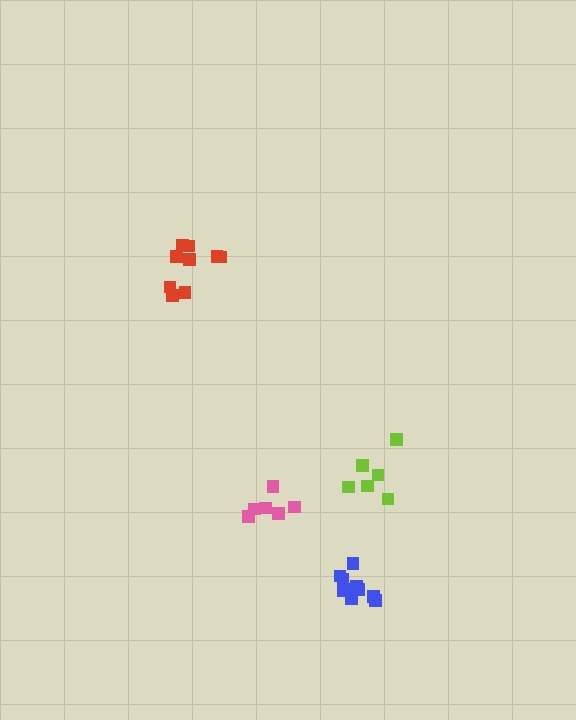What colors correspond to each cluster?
The clusters are colored: lime, red, pink, blue.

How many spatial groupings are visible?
There are 4 spatial groupings.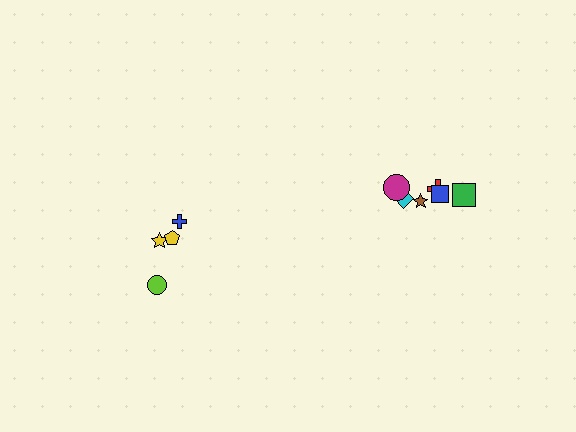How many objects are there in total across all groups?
There are 10 objects.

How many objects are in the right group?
There are 6 objects.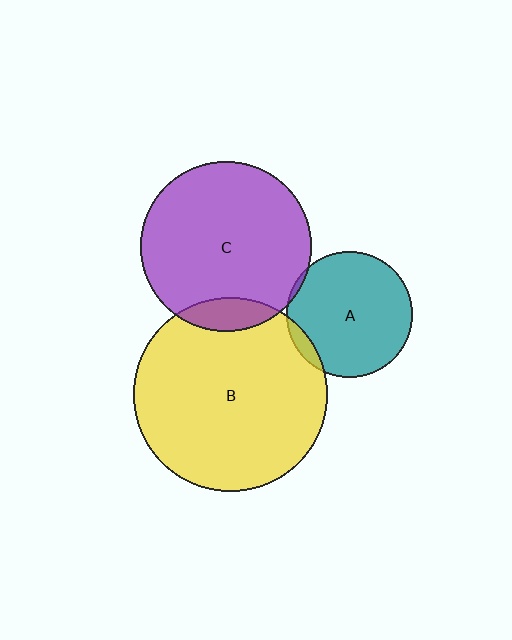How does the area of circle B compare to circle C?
Approximately 1.3 times.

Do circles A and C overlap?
Yes.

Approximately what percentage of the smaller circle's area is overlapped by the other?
Approximately 5%.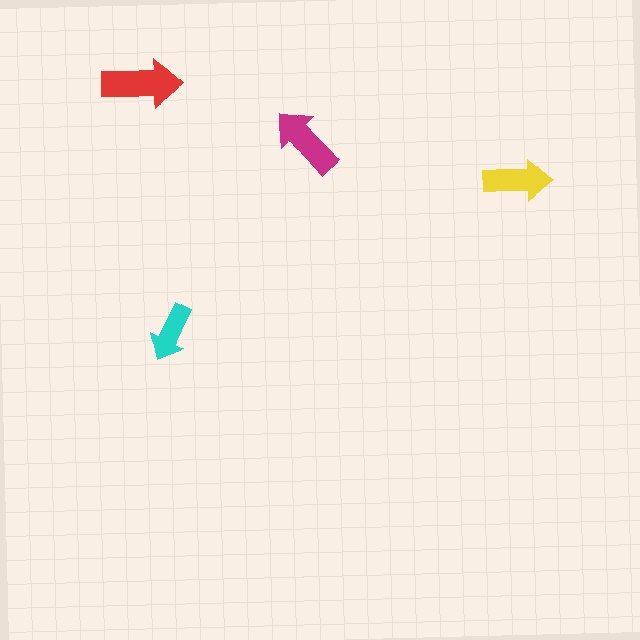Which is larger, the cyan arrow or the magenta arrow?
The magenta one.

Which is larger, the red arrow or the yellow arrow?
The red one.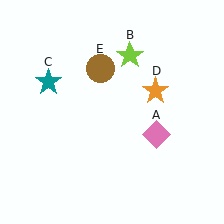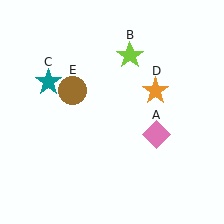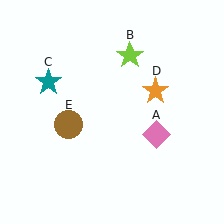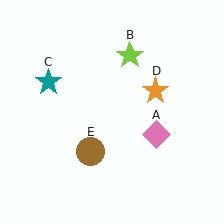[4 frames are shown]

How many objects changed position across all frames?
1 object changed position: brown circle (object E).